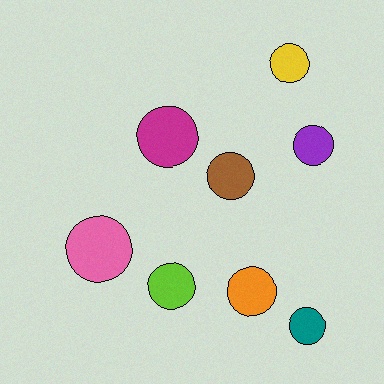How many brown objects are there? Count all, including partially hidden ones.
There is 1 brown object.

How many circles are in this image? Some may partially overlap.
There are 8 circles.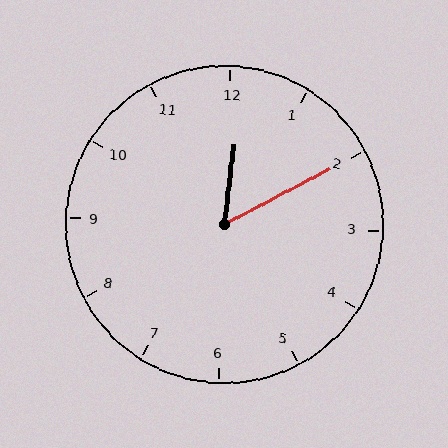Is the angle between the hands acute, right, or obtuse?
It is acute.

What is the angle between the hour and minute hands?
Approximately 55 degrees.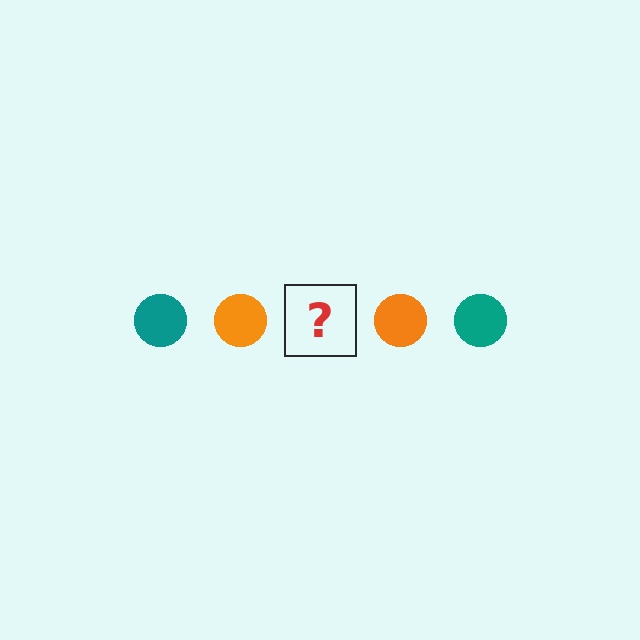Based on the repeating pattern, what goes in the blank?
The blank should be a teal circle.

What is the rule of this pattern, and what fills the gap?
The rule is that the pattern cycles through teal, orange circles. The gap should be filled with a teal circle.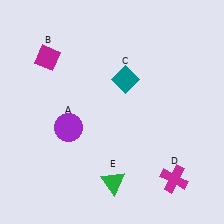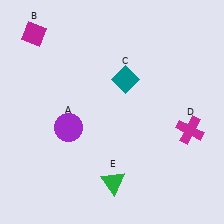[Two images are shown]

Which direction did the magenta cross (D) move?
The magenta cross (D) moved up.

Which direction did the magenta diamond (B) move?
The magenta diamond (B) moved up.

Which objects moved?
The objects that moved are: the magenta diamond (B), the magenta cross (D).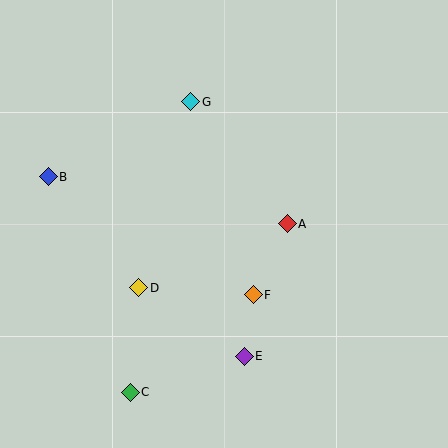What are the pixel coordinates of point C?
Point C is at (130, 392).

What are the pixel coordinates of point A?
Point A is at (287, 224).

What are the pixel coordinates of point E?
Point E is at (244, 356).